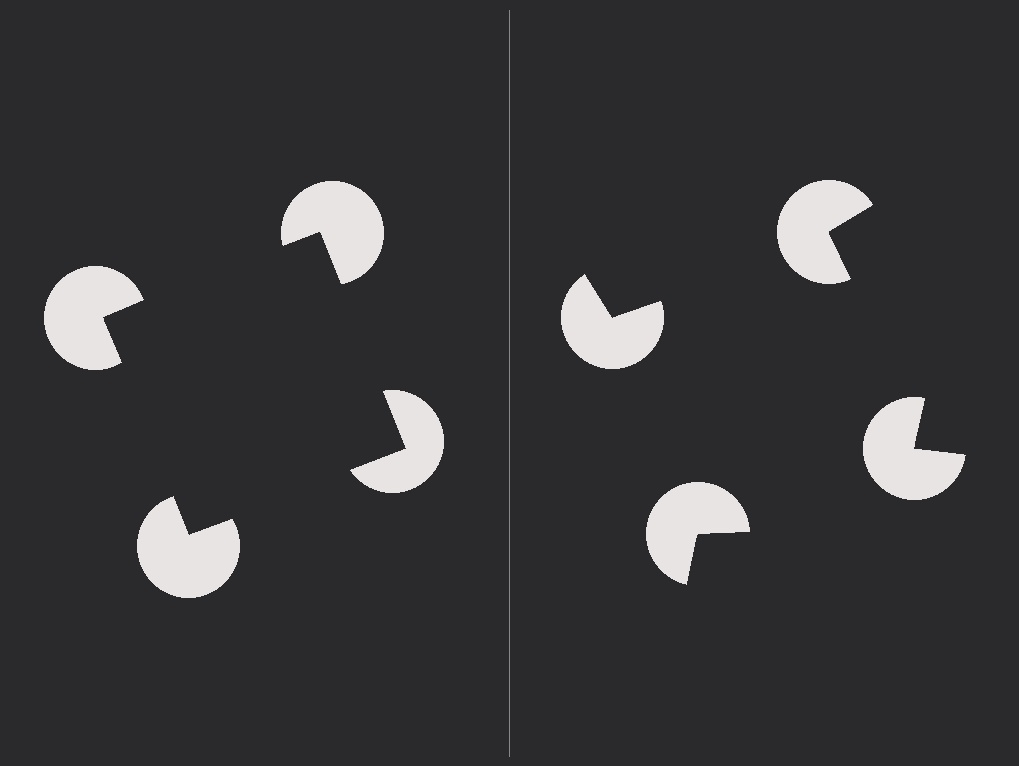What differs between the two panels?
The pac-man discs are positioned identically on both sides; only the wedge orientations differ. On the left they align to a square; on the right they are misaligned.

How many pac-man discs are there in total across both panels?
8 — 4 on each side.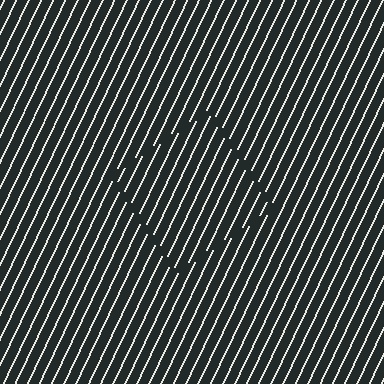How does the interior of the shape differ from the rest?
The interior of the shape contains the same grating, shifted by half a period — the contour is defined by the phase discontinuity where line-ends from the inner and outer gratings abut.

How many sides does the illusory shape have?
4 sides — the line-ends trace a square.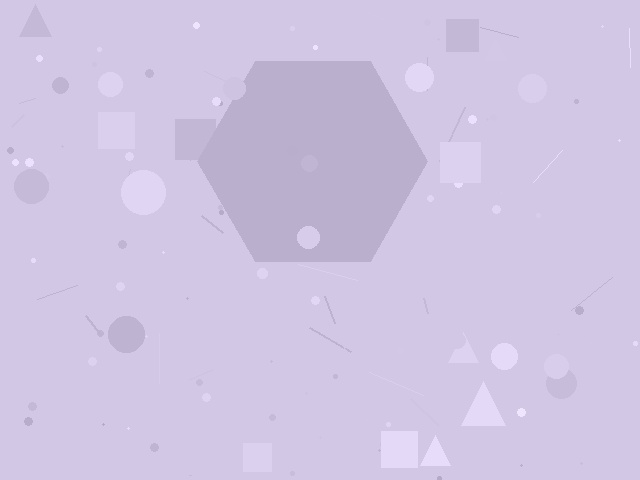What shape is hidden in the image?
A hexagon is hidden in the image.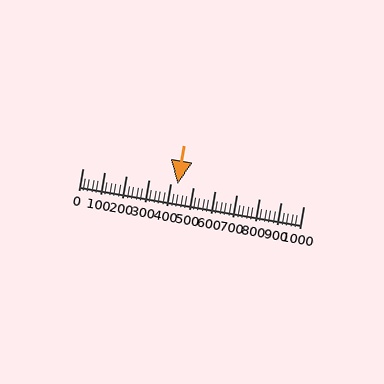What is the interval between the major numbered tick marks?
The major tick marks are spaced 100 units apart.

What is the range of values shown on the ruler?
The ruler shows values from 0 to 1000.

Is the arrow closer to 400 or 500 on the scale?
The arrow is closer to 400.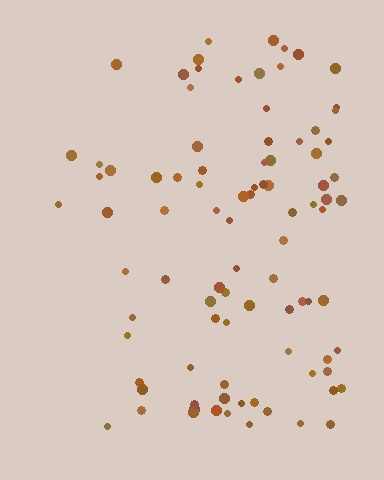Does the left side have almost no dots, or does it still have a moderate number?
Still a moderate number, just noticeably fewer than the right.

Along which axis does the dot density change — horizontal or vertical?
Horizontal.